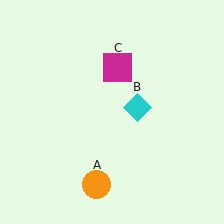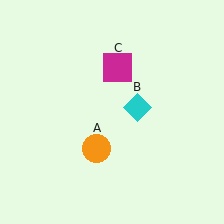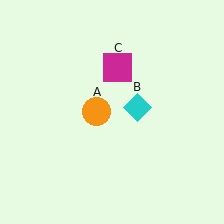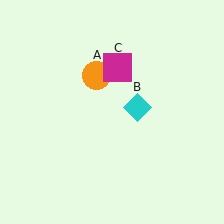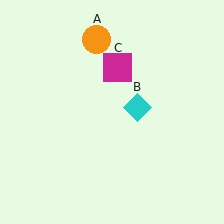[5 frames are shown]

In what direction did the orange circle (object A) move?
The orange circle (object A) moved up.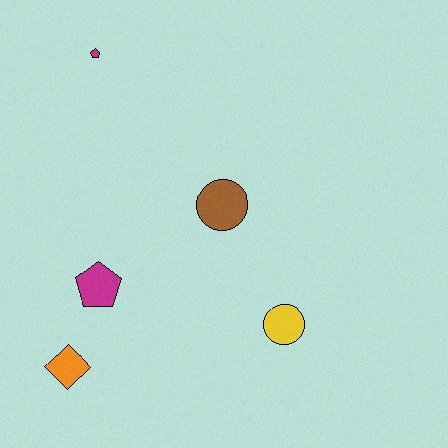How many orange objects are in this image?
There is 1 orange object.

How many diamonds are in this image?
There is 1 diamond.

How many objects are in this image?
There are 5 objects.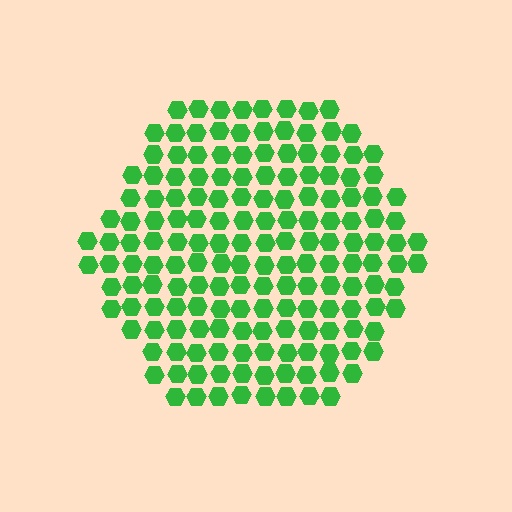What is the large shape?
The large shape is a hexagon.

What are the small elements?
The small elements are hexagons.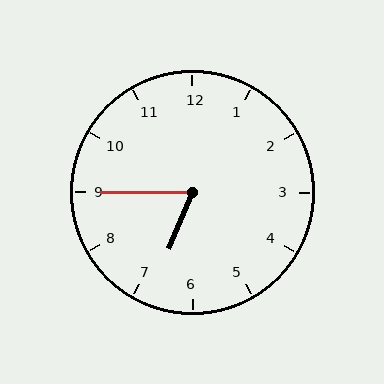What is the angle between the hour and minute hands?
Approximately 68 degrees.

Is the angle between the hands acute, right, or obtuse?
It is acute.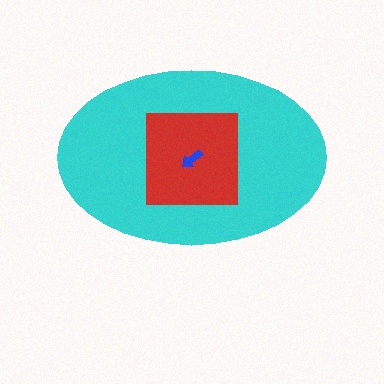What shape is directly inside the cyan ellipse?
The red square.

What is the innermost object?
The blue arrow.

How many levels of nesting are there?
3.